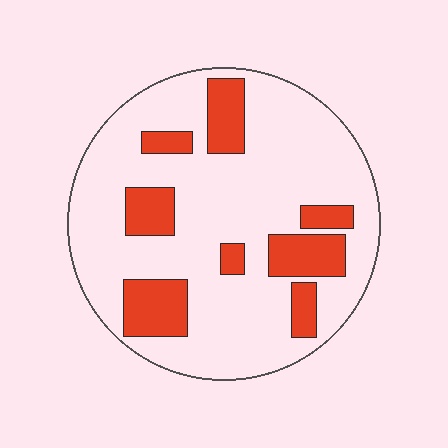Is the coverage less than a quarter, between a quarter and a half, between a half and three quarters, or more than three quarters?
Less than a quarter.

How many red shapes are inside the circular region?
8.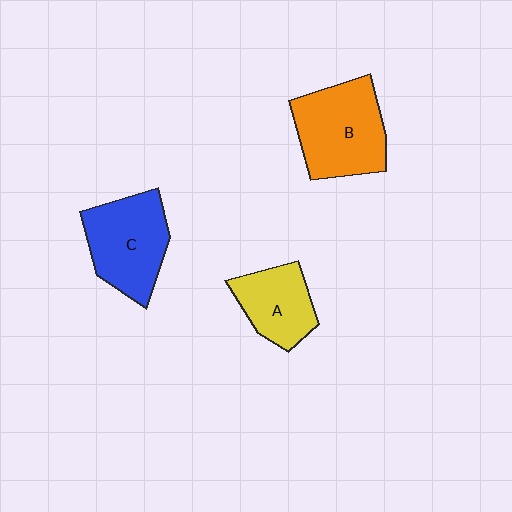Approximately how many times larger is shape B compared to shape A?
Approximately 1.5 times.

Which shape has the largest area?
Shape B (orange).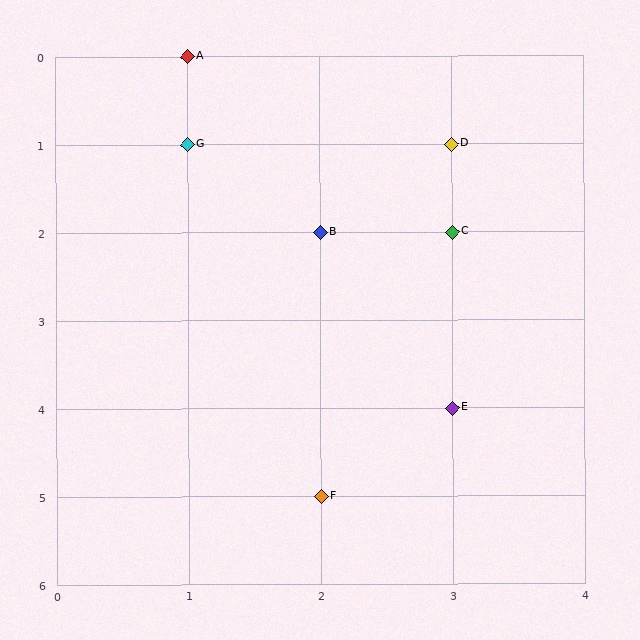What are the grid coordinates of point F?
Point F is at grid coordinates (2, 5).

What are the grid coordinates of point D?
Point D is at grid coordinates (3, 1).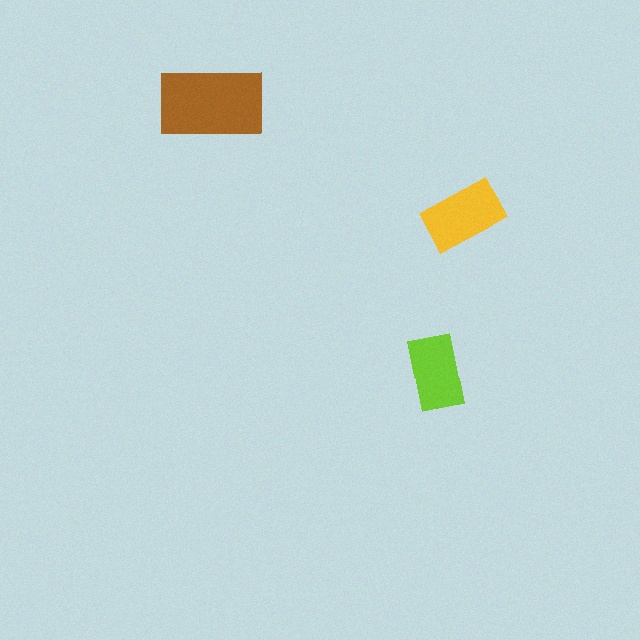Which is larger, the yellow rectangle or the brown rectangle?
The brown one.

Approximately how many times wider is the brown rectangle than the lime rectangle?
About 1.5 times wider.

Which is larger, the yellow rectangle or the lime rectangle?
The yellow one.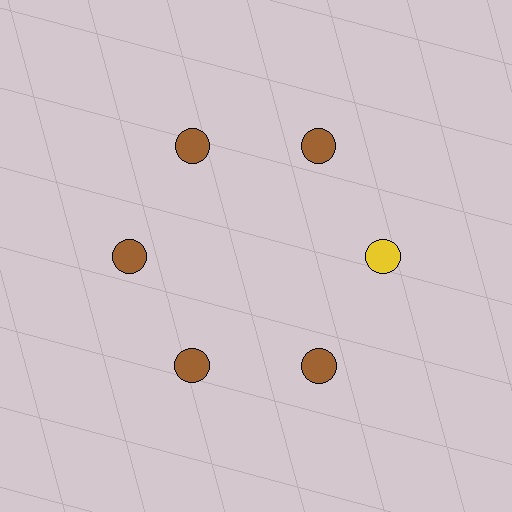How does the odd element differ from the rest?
It has a different color: yellow instead of brown.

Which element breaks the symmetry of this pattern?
The yellow circle at roughly the 3 o'clock position breaks the symmetry. All other shapes are brown circles.